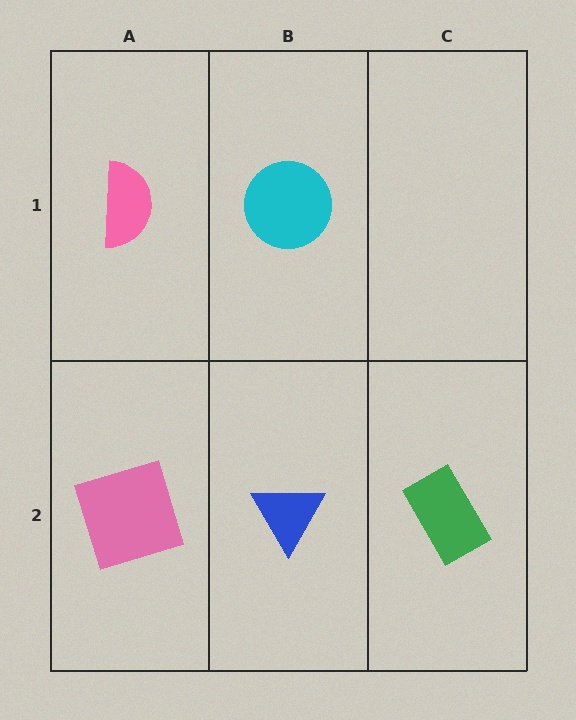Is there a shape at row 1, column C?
No, that cell is empty.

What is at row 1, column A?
A pink semicircle.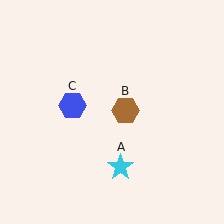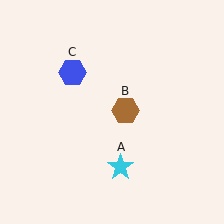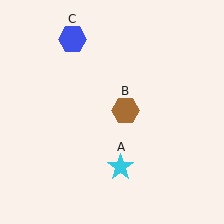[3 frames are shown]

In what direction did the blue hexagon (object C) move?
The blue hexagon (object C) moved up.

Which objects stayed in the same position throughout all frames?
Cyan star (object A) and brown hexagon (object B) remained stationary.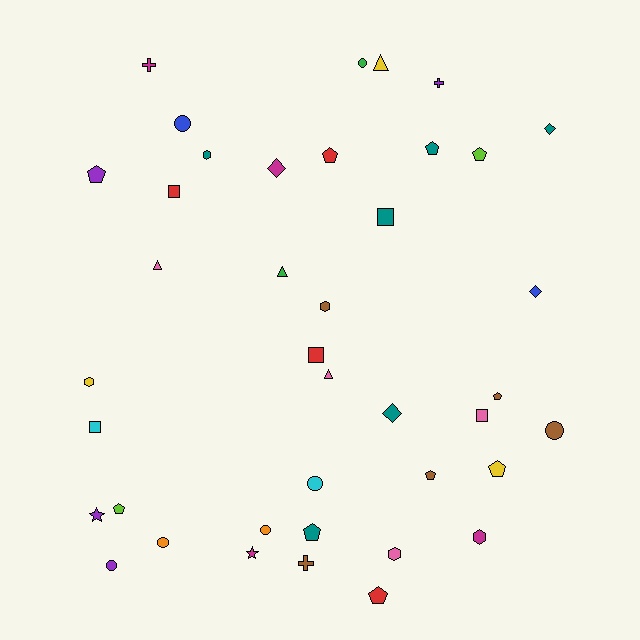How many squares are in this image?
There are 5 squares.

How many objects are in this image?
There are 40 objects.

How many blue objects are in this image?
There are 2 blue objects.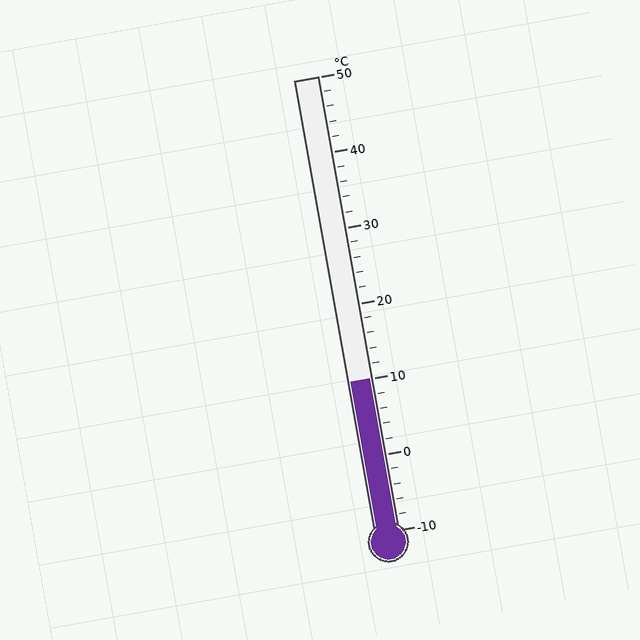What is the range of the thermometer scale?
The thermometer scale ranges from -10°C to 50°C.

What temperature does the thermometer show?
The thermometer shows approximately 10°C.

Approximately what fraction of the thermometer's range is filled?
The thermometer is filled to approximately 35% of its range.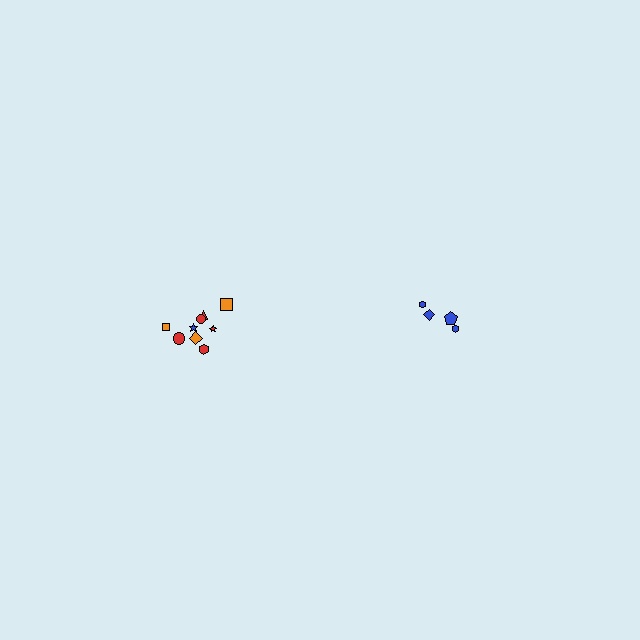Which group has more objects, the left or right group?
The left group.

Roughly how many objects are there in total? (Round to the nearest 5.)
Roughly 15 objects in total.